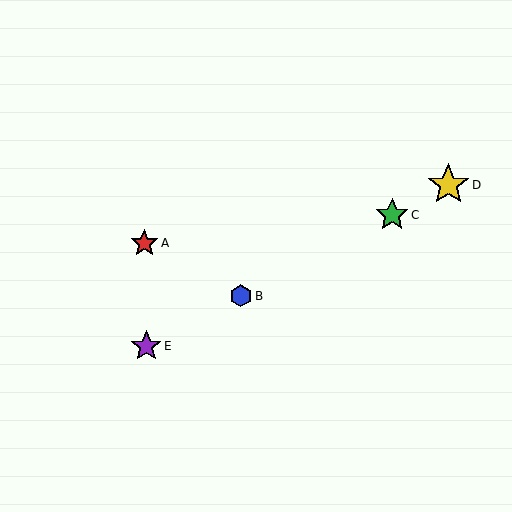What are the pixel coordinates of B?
Object B is at (241, 296).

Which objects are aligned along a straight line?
Objects B, C, D, E are aligned along a straight line.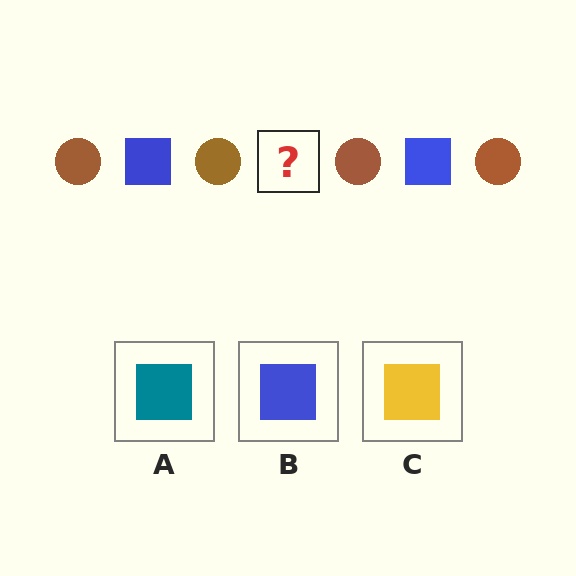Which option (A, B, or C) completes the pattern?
B.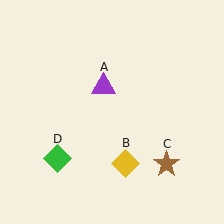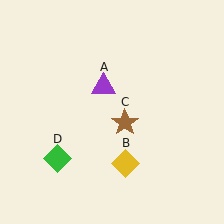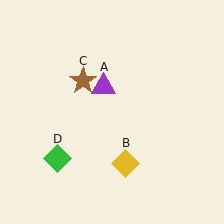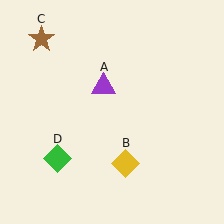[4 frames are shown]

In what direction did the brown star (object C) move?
The brown star (object C) moved up and to the left.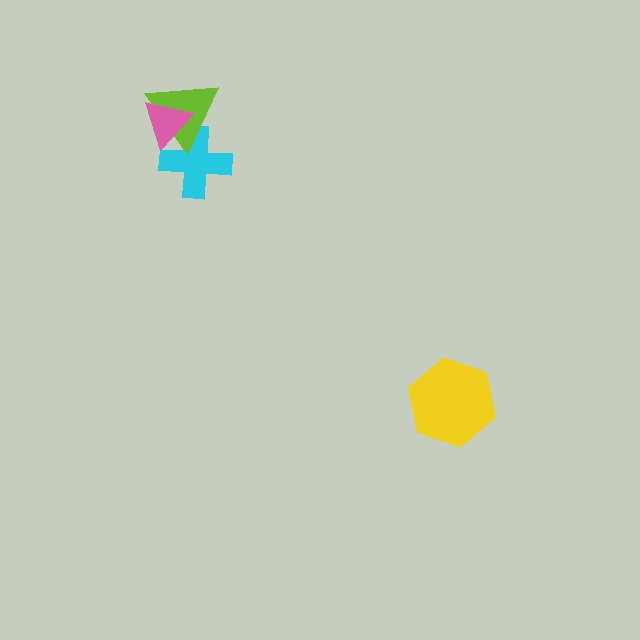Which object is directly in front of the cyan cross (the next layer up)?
The lime triangle is directly in front of the cyan cross.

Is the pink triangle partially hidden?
No, no other shape covers it.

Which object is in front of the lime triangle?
The pink triangle is in front of the lime triangle.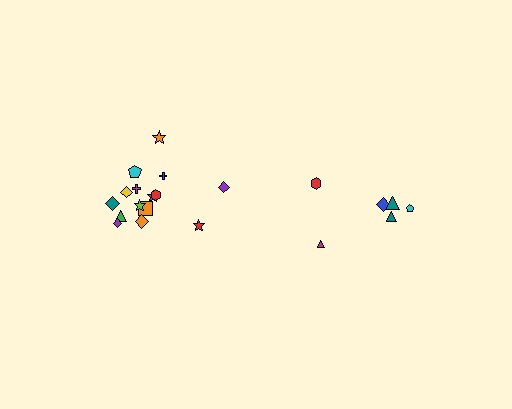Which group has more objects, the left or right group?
The left group.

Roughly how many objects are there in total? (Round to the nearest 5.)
Roughly 20 objects in total.